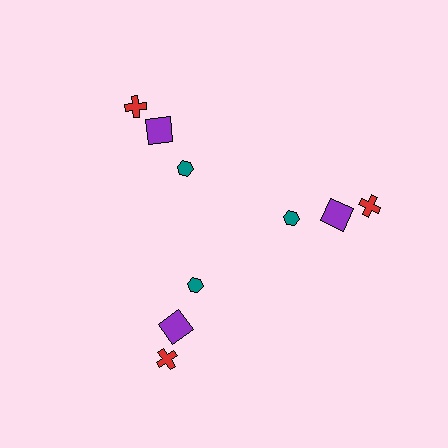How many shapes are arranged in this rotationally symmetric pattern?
There are 9 shapes, arranged in 3 groups of 3.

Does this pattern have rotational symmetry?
Yes, this pattern has 3-fold rotational symmetry. It looks the same after rotating 120 degrees around the center.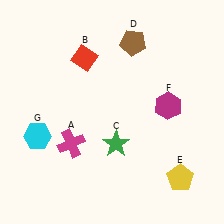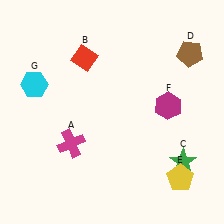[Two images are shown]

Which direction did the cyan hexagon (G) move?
The cyan hexagon (G) moved up.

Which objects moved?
The objects that moved are: the green star (C), the brown pentagon (D), the cyan hexagon (G).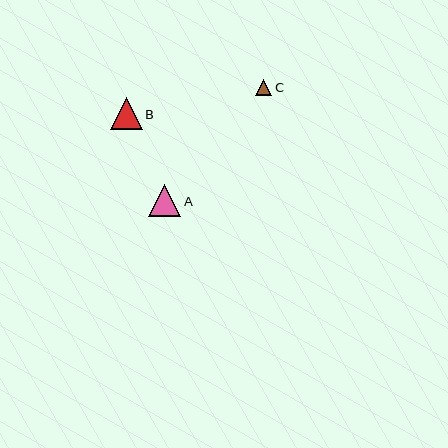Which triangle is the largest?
Triangle A is the largest with a size of approximately 32 pixels.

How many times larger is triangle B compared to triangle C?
Triangle B is approximately 1.9 times the size of triangle C.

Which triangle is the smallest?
Triangle C is the smallest with a size of approximately 16 pixels.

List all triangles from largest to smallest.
From largest to smallest: A, B, C.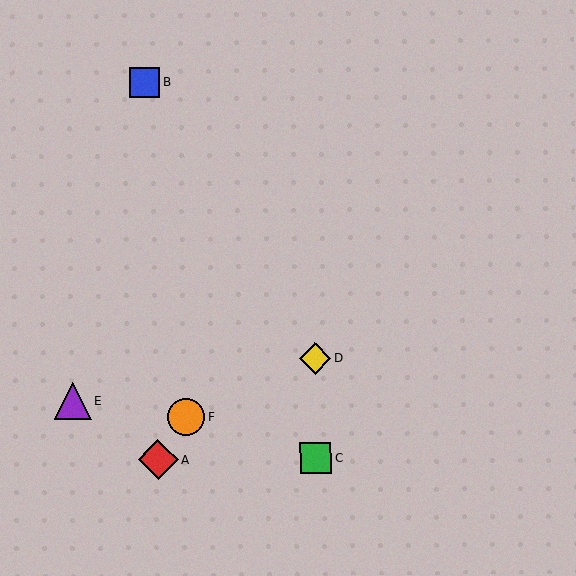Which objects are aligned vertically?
Objects C, D are aligned vertically.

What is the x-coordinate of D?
Object D is at x≈315.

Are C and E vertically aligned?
No, C is at x≈316 and E is at x≈73.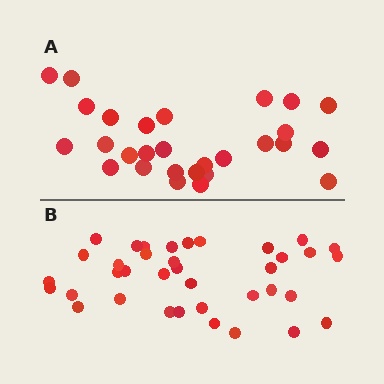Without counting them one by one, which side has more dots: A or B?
Region B (the bottom region) has more dots.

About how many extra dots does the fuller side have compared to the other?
Region B has roughly 8 or so more dots than region A.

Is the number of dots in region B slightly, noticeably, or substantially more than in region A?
Region B has noticeably more, but not dramatically so. The ratio is roughly 1.3 to 1.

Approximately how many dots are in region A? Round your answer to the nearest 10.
About 30 dots. (The exact count is 28, which rounds to 30.)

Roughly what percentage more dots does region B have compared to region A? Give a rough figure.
About 30% more.